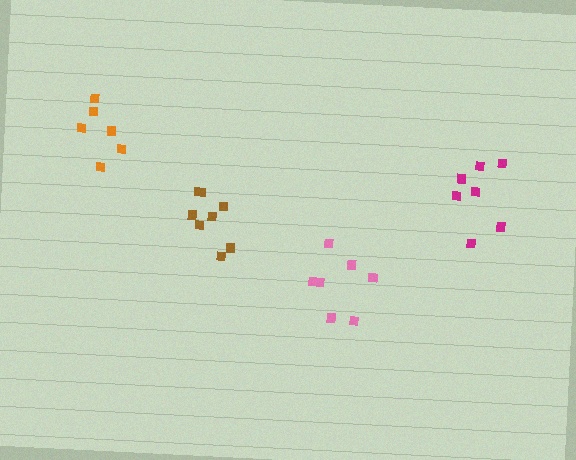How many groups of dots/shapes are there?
There are 4 groups.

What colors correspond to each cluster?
The clusters are colored: pink, brown, orange, magenta.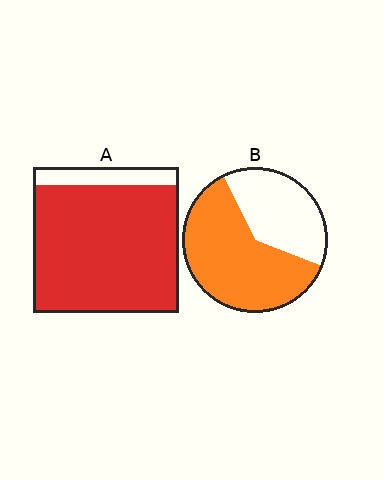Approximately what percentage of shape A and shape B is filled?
A is approximately 90% and B is approximately 60%.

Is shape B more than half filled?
Yes.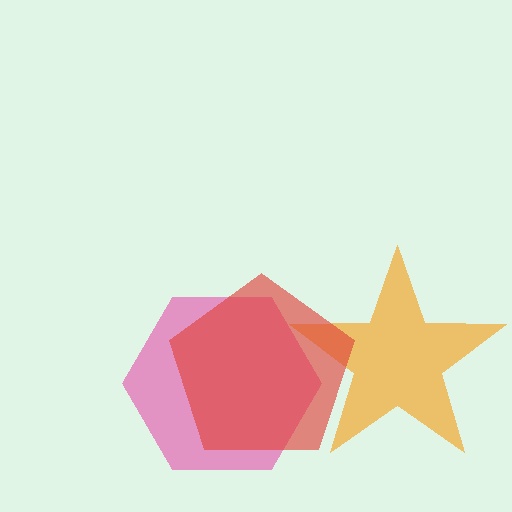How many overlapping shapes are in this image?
There are 3 overlapping shapes in the image.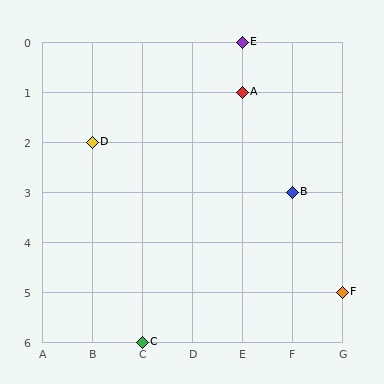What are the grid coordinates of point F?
Point F is at grid coordinates (G, 5).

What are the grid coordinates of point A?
Point A is at grid coordinates (E, 1).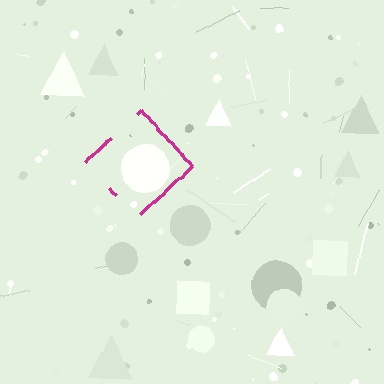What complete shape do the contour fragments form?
The contour fragments form a diamond.